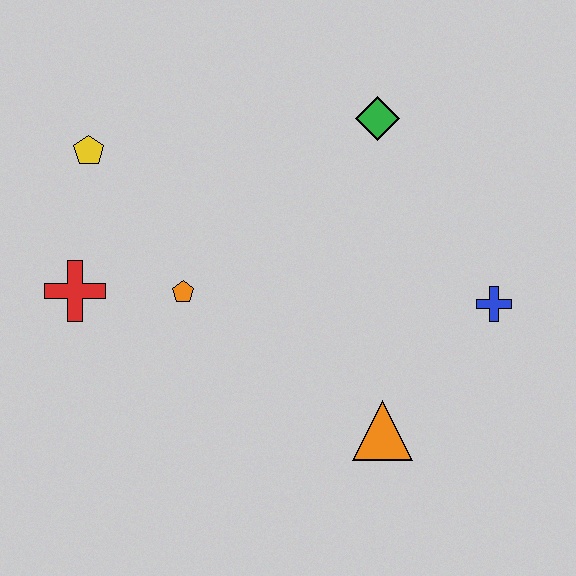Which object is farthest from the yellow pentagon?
The blue cross is farthest from the yellow pentagon.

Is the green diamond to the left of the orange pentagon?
No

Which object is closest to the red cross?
The orange pentagon is closest to the red cross.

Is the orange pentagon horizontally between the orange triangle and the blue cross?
No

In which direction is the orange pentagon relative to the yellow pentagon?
The orange pentagon is below the yellow pentagon.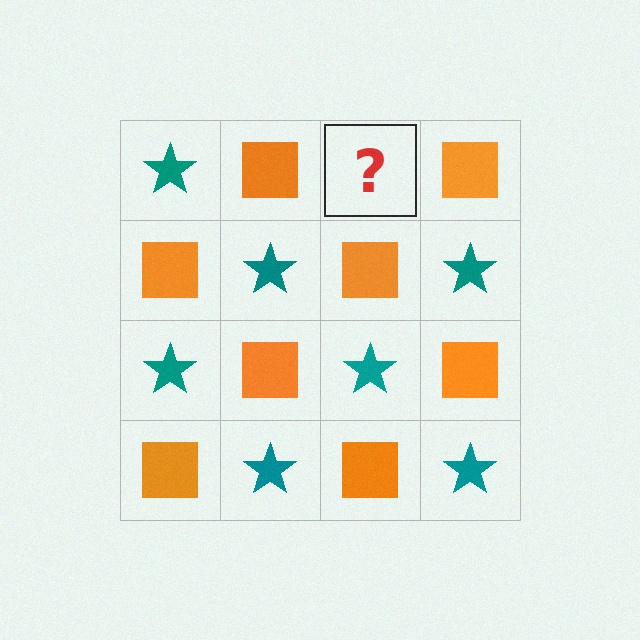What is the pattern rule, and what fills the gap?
The rule is that it alternates teal star and orange square in a checkerboard pattern. The gap should be filled with a teal star.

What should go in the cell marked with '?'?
The missing cell should contain a teal star.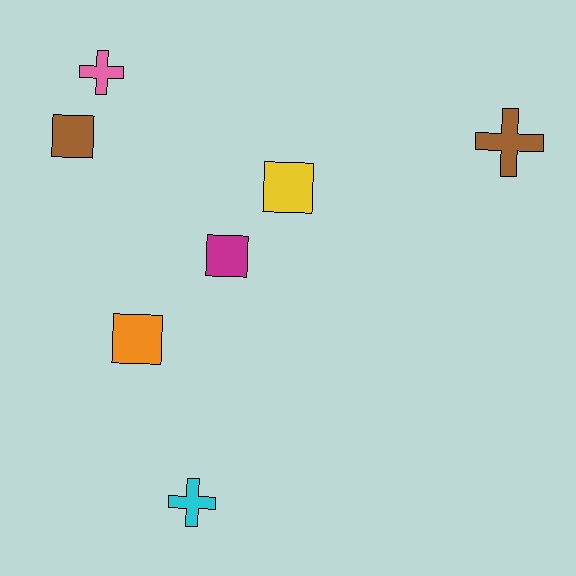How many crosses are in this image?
There are 3 crosses.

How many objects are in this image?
There are 7 objects.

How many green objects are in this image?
There are no green objects.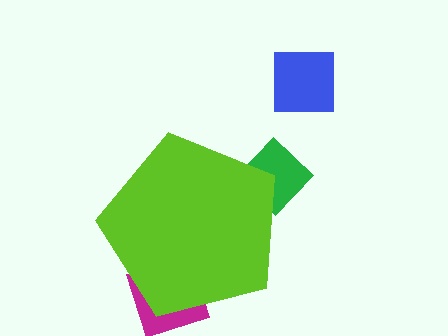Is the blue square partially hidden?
No, the blue square is fully visible.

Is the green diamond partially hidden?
Yes, the green diamond is partially hidden behind the lime pentagon.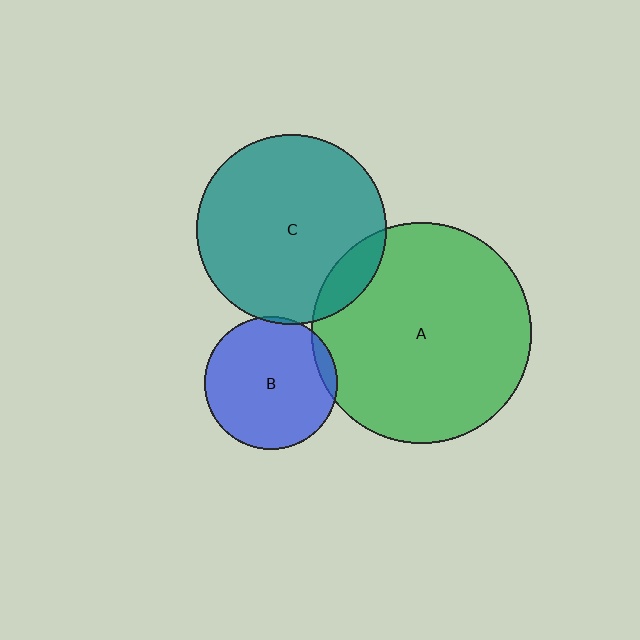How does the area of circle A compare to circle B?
Approximately 2.8 times.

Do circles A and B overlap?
Yes.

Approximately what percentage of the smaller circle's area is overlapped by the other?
Approximately 5%.